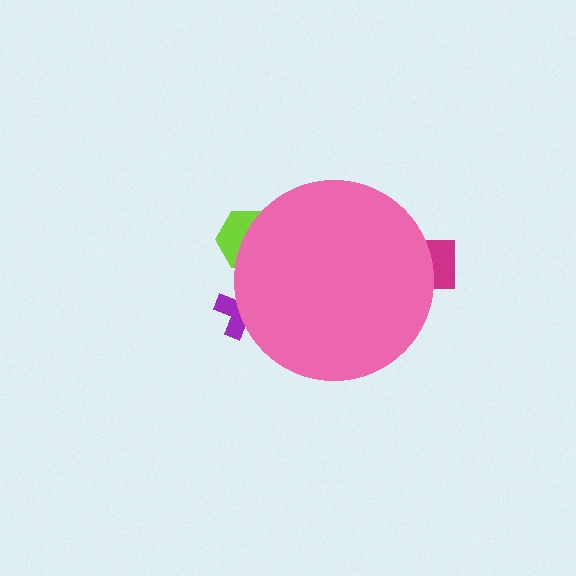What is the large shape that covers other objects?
A pink circle.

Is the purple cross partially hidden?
Yes, the purple cross is partially hidden behind the pink circle.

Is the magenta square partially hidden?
Yes, the magenta square is partially hidden behind the pink circle.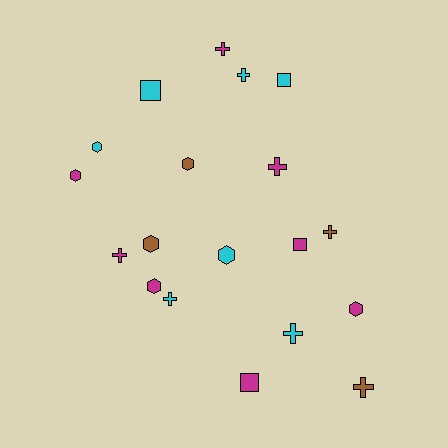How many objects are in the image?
There are 19 objects.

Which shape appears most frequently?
Cross, with 8 objects.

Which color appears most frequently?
Magenta, with 8 objects.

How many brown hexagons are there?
There are 2 brown hexagons.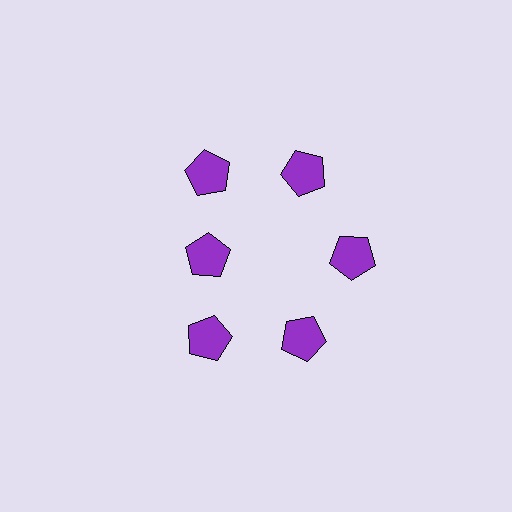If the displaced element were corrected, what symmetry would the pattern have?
It would have 6-fold rotational symmetry — the pattern would map onto itself every 60 degrees.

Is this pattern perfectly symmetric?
No. The 6 purple pentagons are arranged in a ring, but one element near the 9 o'clock position is pulled inward toward the center, breaking the 6-fold rotational symmetry.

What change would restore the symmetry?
The symmetry would be restored by moving it outward, back onto the ring so that all 6 pentagons sit at equal angles and equal distance from the center.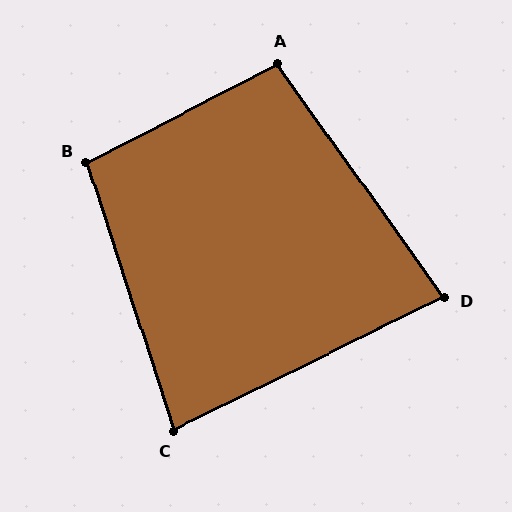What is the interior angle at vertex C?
Approximately 82 degrees (acute).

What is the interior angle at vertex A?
Approximately 98 degrees (obtuse).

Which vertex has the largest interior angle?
B, at approximately 99 degrees.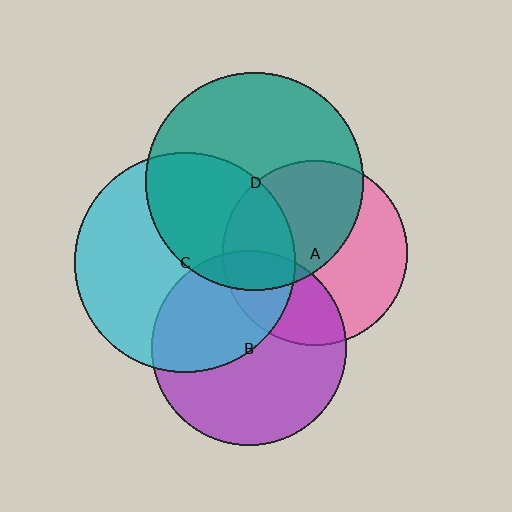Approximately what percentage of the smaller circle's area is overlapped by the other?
Approximately 40%.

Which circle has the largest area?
Circle C (cyan).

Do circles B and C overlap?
Yes.